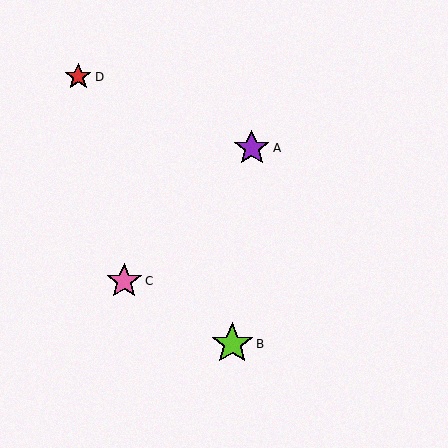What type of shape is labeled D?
Shape D is a red star.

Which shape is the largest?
The lime star (labeled B) is the largest.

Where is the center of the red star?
The center of the red star is at (78, 77).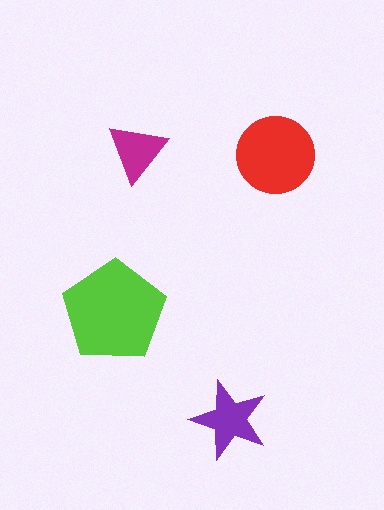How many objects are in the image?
There are 4 objects in the image.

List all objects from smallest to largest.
The magenta triangle, the purple star, the red circle, the lime pentagon.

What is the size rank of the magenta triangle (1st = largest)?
4th.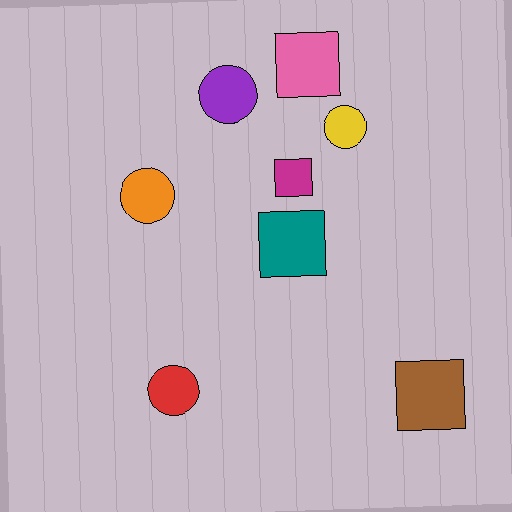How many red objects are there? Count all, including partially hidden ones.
There is 1 red object.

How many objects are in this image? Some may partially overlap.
There are 8 objects.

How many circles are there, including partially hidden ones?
There are 4 circles.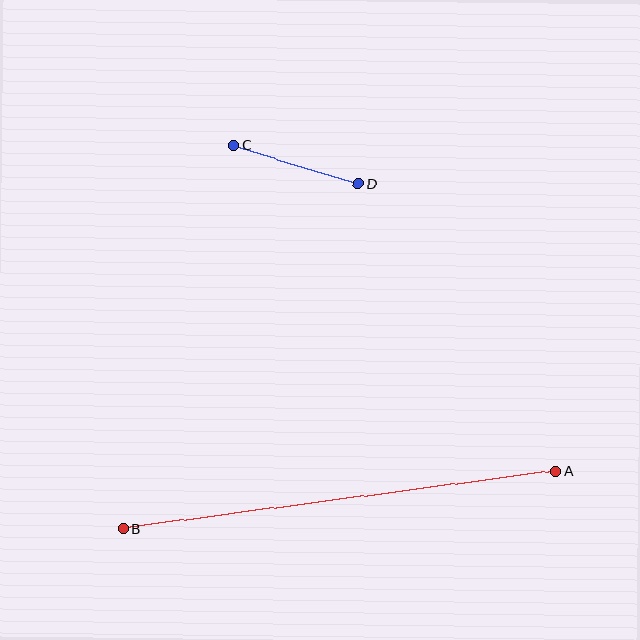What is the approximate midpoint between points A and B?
The midpoint is at approximately (339, 500) pixels.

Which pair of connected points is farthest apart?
Points A and B are farthest apart.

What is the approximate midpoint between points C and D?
The midpoint is at approximately (296, 164) pixels.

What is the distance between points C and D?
The distance is approximately 130 pixels.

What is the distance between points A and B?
The distance is approximately 437 pixels.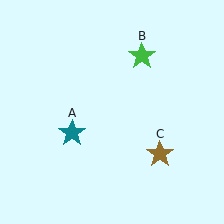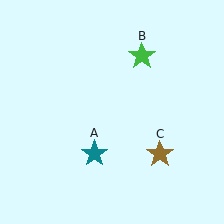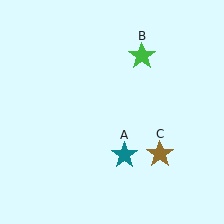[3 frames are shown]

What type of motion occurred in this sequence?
The teal star (object A) rotated counterclockwise around the center of the scene.